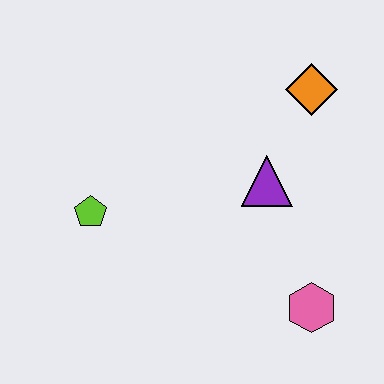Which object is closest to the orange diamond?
The purple triangle is closest to the orange diamond.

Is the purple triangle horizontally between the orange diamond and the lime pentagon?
Yes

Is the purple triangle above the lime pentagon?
Yes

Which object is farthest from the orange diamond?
The lime pentagon is farthest from the orange diamond.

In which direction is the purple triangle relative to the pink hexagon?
The purple triangle is above the pink hexagon.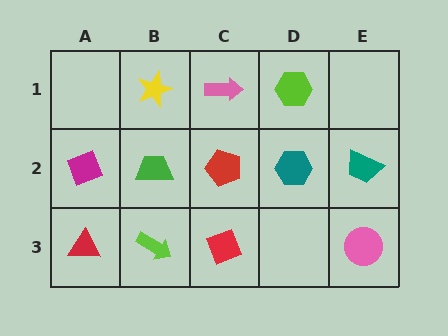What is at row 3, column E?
A pink circle.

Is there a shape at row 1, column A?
No, that cell is empty.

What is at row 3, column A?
A red triangle.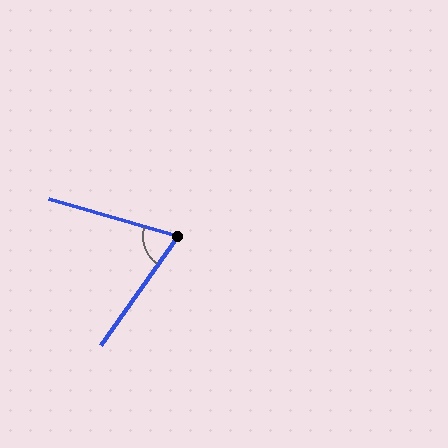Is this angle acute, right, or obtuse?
It is acute.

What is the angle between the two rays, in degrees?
Approximately 71 degrees.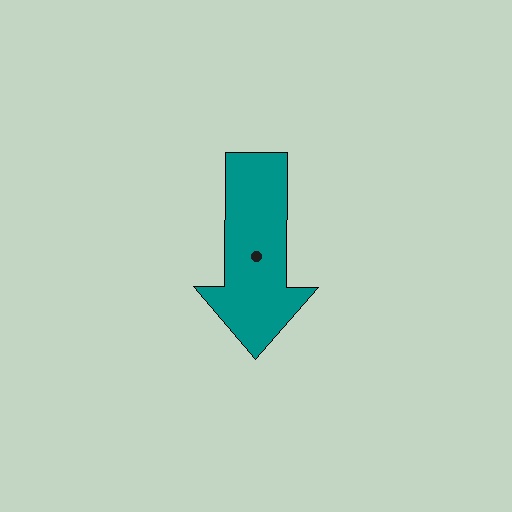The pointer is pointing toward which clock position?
Roughly 6 o'clock.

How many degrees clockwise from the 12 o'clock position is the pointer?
Approximately 180 degrees.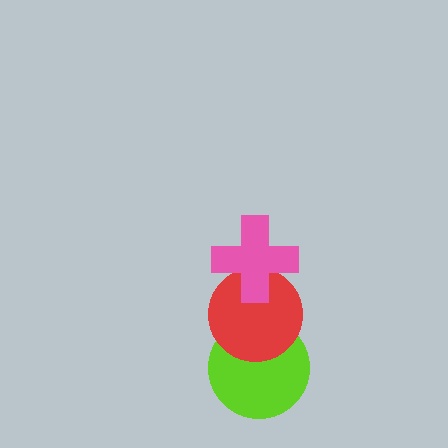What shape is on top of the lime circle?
The red circle is on top of the lime circle.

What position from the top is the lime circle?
The lime circle is 3rd from the top.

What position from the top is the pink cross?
The pink cross is 1st from the top.